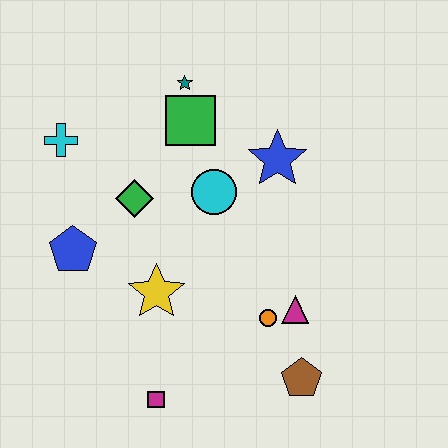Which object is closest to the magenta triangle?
The orange circle is closest to the magenta triangle.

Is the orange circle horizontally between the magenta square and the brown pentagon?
Yes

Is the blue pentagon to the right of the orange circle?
No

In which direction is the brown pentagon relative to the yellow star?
The brown pentagon is to the right of the yellow star.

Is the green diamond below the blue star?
Yes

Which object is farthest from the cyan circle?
The magenta square is farthest from the cyan circle.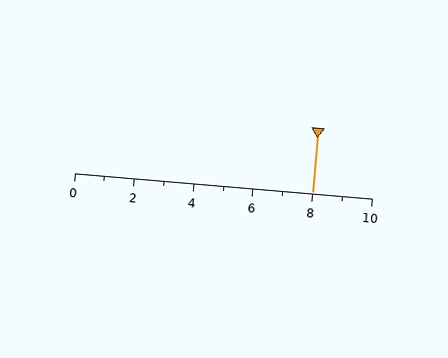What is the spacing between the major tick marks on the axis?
The major ticks are spaced 2 apart.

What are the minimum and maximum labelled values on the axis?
The axis runs from 0 to 10.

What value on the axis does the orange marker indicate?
The marker indicates approximately 8.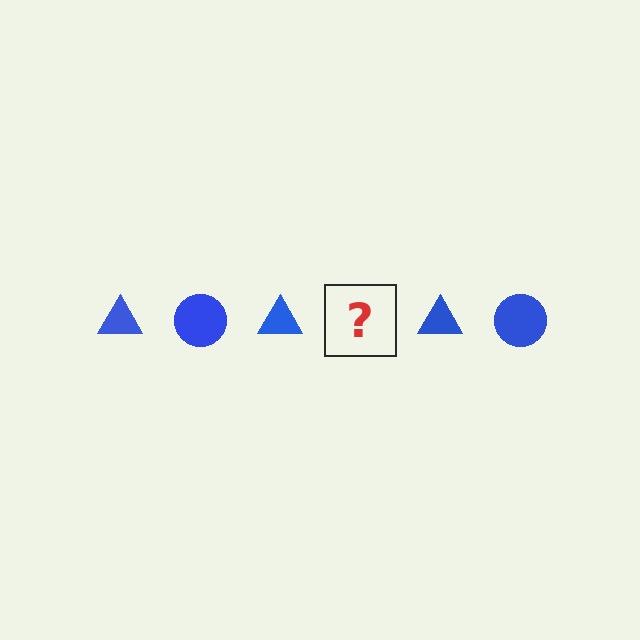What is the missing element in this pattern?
The missing element is a blue circle.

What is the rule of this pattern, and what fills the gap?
The rule is that the pattern cycles through triangle, circle shapes in blue. The gap should be filled with a blue circle.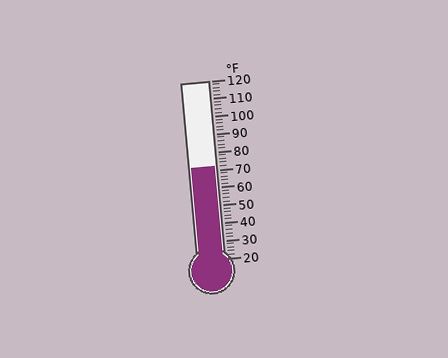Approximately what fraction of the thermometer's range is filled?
The thermometer is filled to approximately 50% of its range.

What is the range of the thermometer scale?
The thermometer scale ranges from 20°F to 120°F.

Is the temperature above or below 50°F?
The temperature is above 50°F.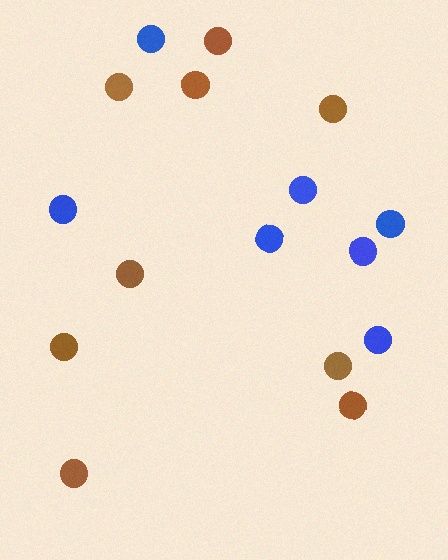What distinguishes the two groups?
There are 2 groups: one group of brown circles (9) and one group of blue circles (7).